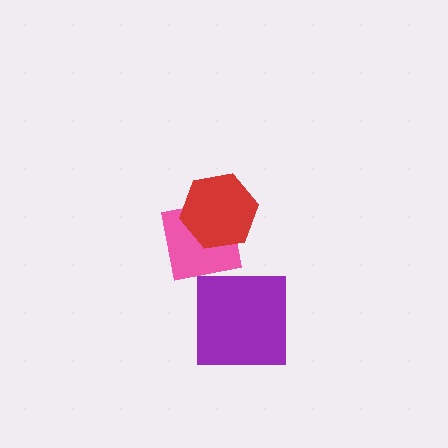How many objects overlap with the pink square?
1 object overlaps with the pink square.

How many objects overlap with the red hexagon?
1 object overlaps with the red hexagon.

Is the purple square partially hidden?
No, no other shape covers it.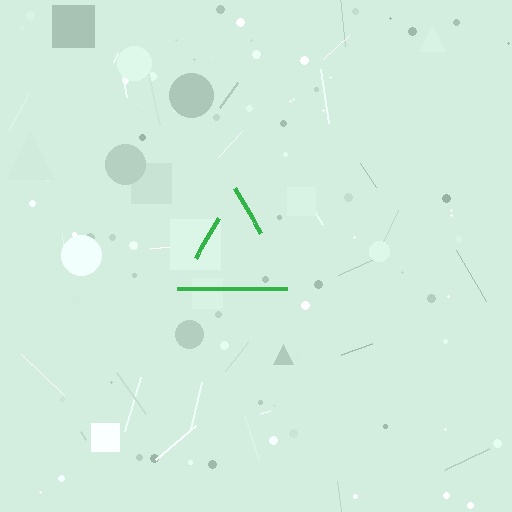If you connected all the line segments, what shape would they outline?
They would outline a triangle.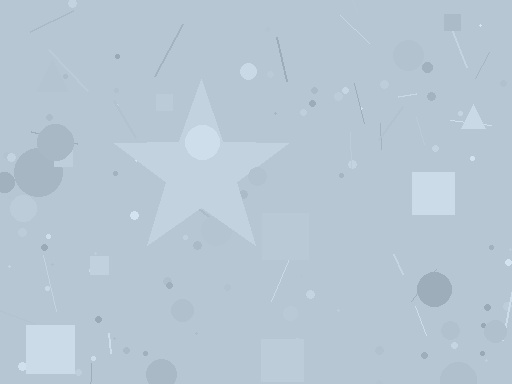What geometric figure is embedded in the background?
A star is embedded in the background.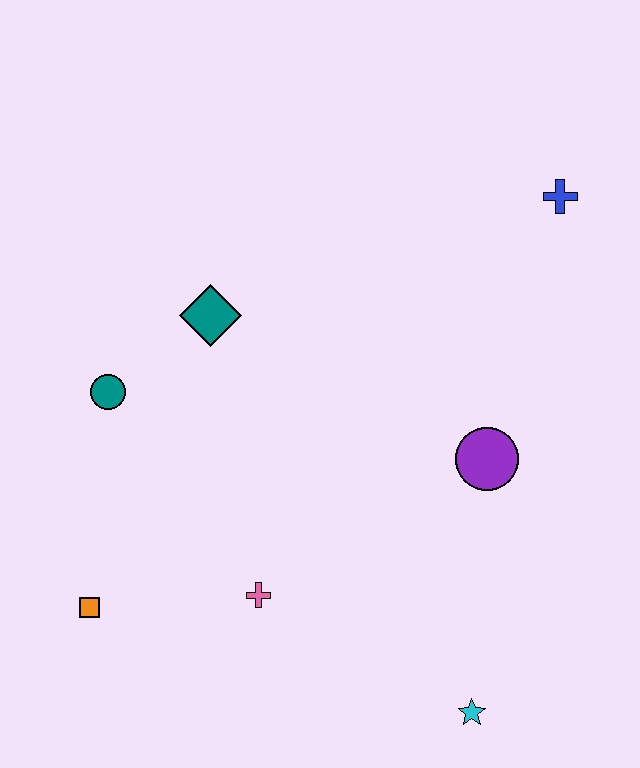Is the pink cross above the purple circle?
No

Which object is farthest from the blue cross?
The orange square is farthest from the blue cross.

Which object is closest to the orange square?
The pink cross is closest to the orange square.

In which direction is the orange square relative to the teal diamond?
The orange square is below the teal diamond.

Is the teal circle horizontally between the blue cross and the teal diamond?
No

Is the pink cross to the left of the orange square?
No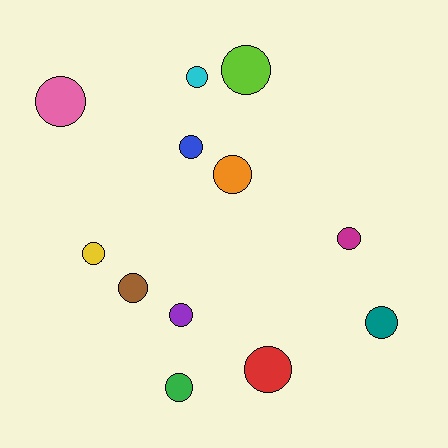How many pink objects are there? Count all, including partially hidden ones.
There is 1 pink object.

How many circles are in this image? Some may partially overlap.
There are 12 circles.